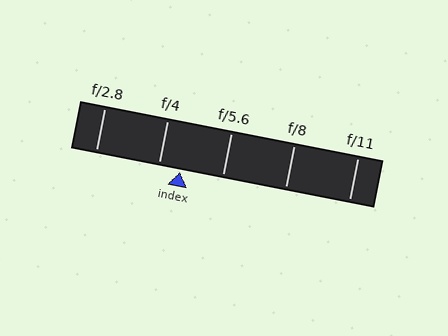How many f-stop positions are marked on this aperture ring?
There are 5 f-stop positions marked.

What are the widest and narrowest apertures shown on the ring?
The widest aperture shown is f/2.8 and the narrowest is f/11.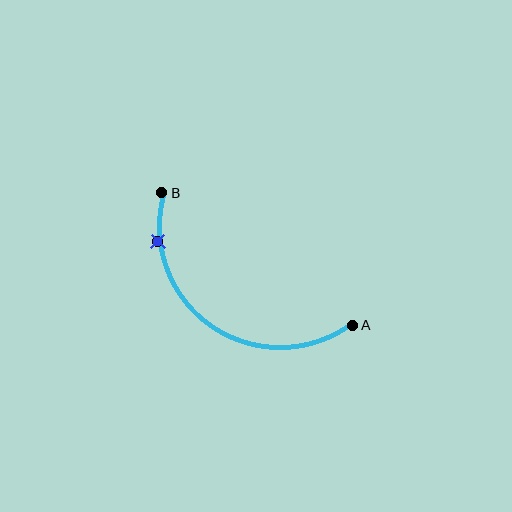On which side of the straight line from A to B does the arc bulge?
The arc bulges below and to the left of the straight line connecting A and B.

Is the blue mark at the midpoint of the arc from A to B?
No. The blue mark lies on the arc but is closer to endpoint B. The arc midpoint would be at the point on the curve equidistant along the arc from both A and B.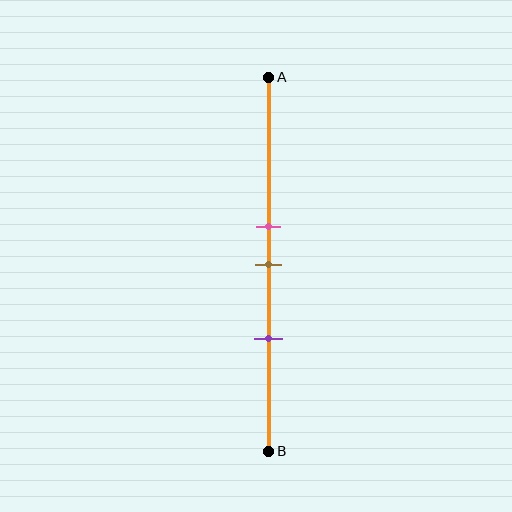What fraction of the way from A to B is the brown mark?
The brown mark is approximately 50% (0.5) of the way from A to B.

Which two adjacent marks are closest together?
The pink and brown marks are the closest adjacent pair.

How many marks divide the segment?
There are 3 marks dividing the segment.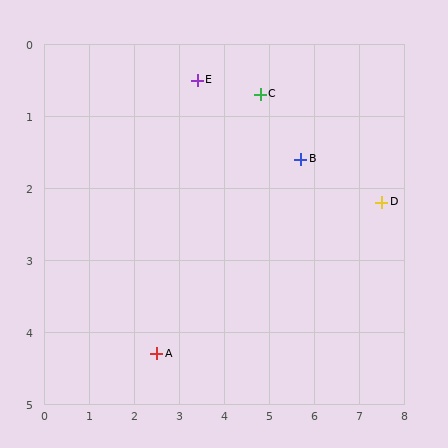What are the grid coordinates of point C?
Point C is at approximately (4.8, 0.7).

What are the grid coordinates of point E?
Point E is at approximately (3.4, 0.5).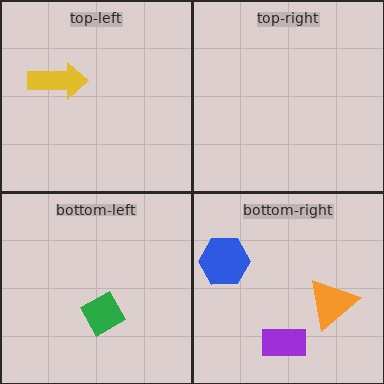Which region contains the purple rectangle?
The bottom-right region.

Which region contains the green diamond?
The bottom-left region.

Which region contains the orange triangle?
The bottom-right region.